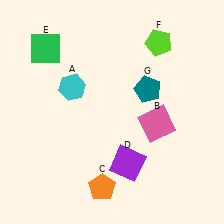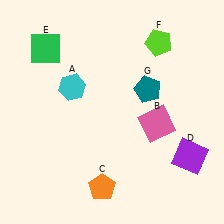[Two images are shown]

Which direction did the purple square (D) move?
The purple square (D) moved right.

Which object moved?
The purple square (D) moved right.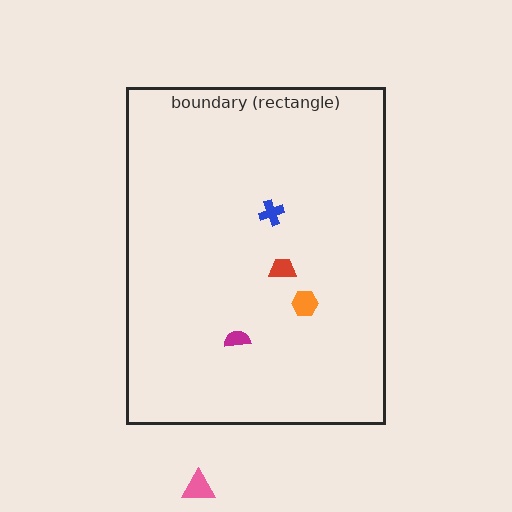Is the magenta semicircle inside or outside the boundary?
Inside.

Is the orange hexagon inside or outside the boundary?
Inside.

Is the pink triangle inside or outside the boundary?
Outside.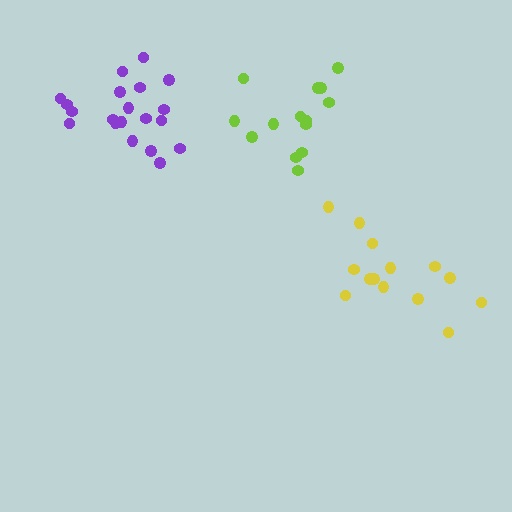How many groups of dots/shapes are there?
There are 3 groups.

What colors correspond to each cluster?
The clusters are colored: lime, yellow, purple.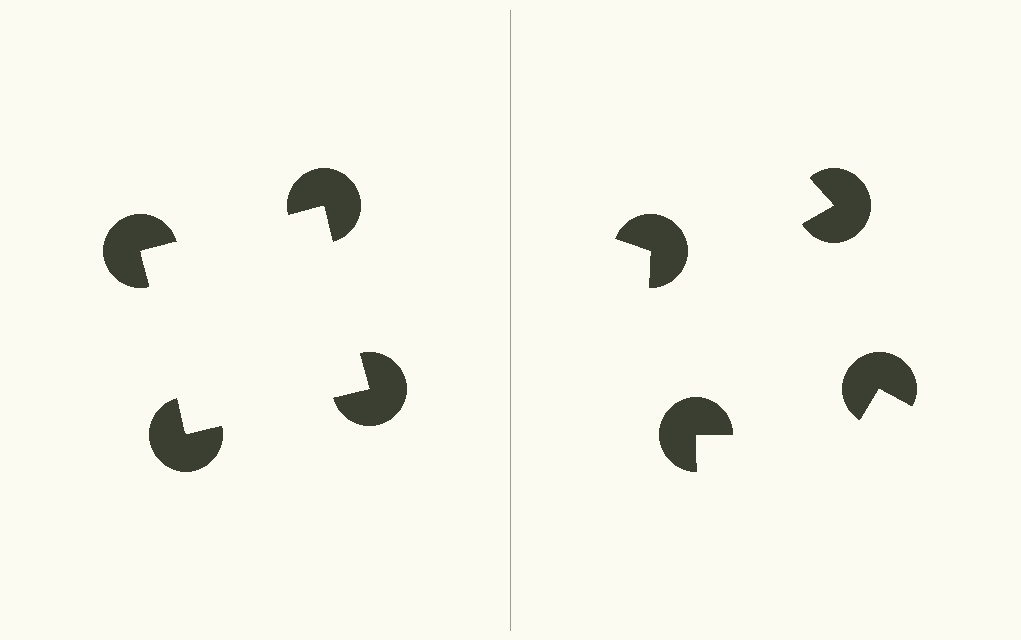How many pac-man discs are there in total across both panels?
8 — 4 on each side.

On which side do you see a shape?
An illusory square appears on the left side. On the right side the wedge cuts are rotated, so no coherent shape forms.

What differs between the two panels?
The pac-man discs are positioned identically on both sides; only the wedge orientations differ. On the left they align to a square; on the right they are misaligned.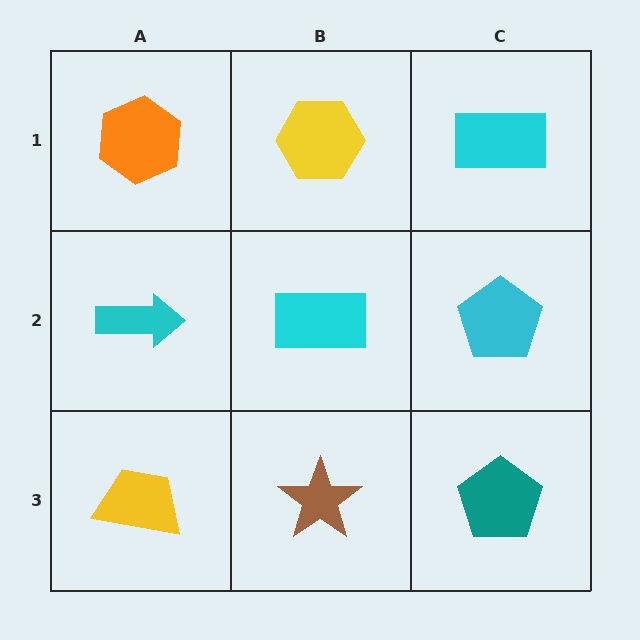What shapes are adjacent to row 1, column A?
A cyan arrow (row 2, column A), a yellow hexagon (row 1, column B).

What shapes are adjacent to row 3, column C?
A cyan pentagon (row 2, column C), a brown star (row 3, column B).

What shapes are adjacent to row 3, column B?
A cyan rectangle (row 2, column B), a yellow trapezoid (row 3, column A), a teal pentagon (row 3, column C).